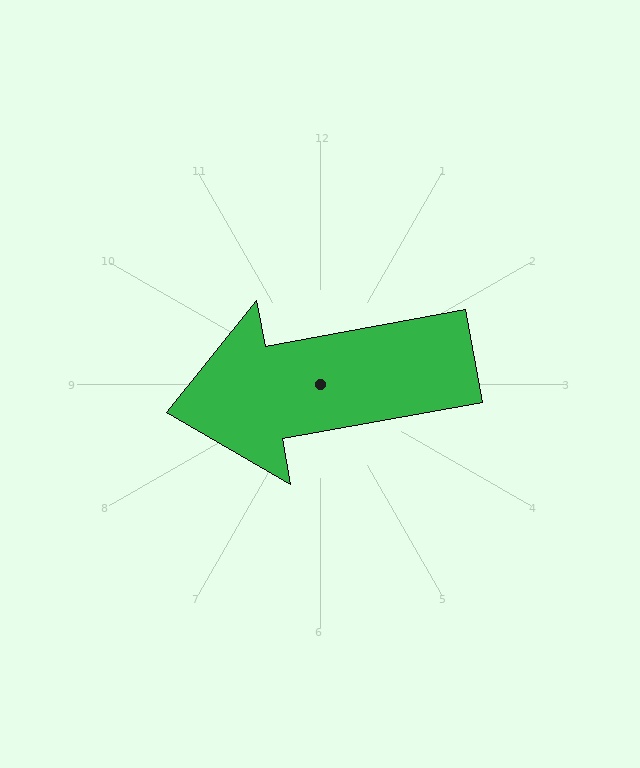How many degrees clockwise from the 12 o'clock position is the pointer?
Approximately 260 degrees.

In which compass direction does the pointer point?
West.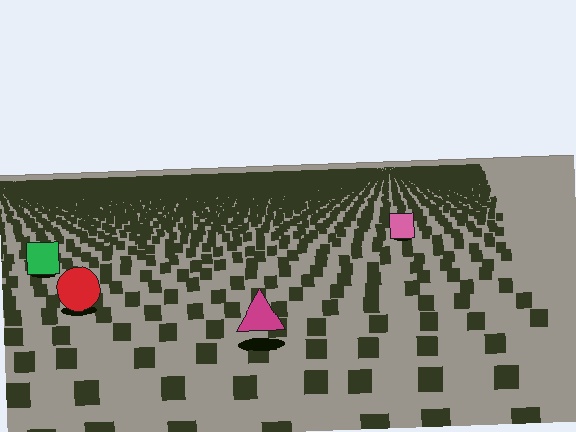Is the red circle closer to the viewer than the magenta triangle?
No. The magenta triangle is closer — you can tell from the texture gradient: the ground texture is coarser near it.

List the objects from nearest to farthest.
From nearest to farthest: the magenta triangle, the red circle, the green square, the pink square.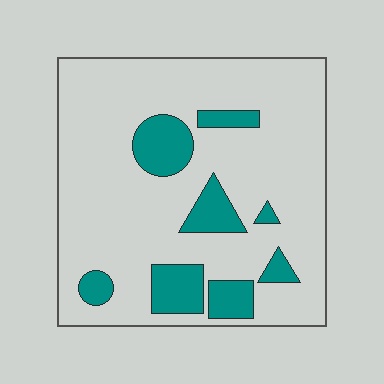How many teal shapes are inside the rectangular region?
8.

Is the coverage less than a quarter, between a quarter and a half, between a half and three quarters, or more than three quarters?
Less than a quarter.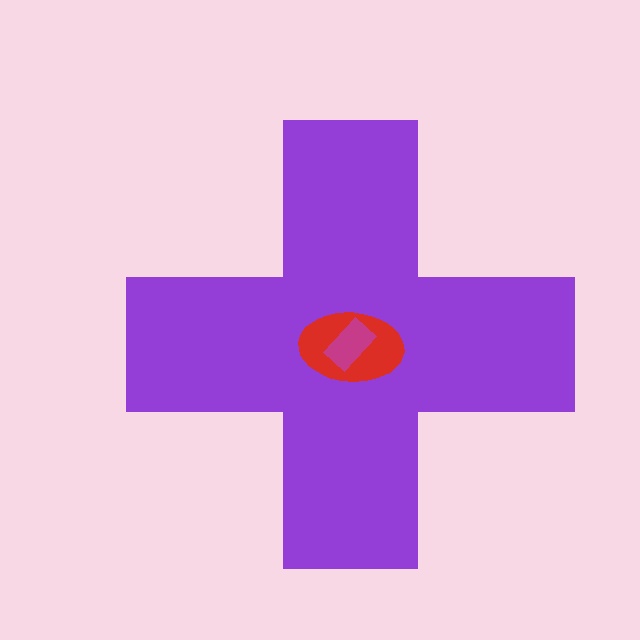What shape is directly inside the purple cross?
The red ellipse.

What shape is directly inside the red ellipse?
The magenta rectangle.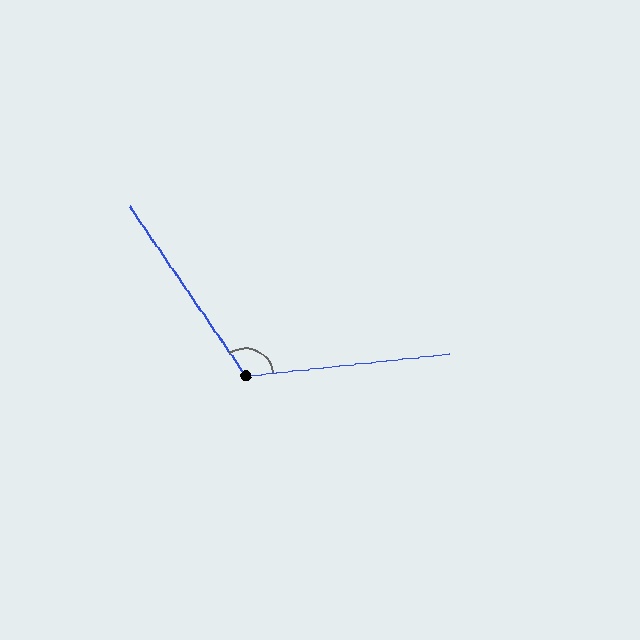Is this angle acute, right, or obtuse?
It is obtuse.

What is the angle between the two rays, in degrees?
Approximately 118 degrees.